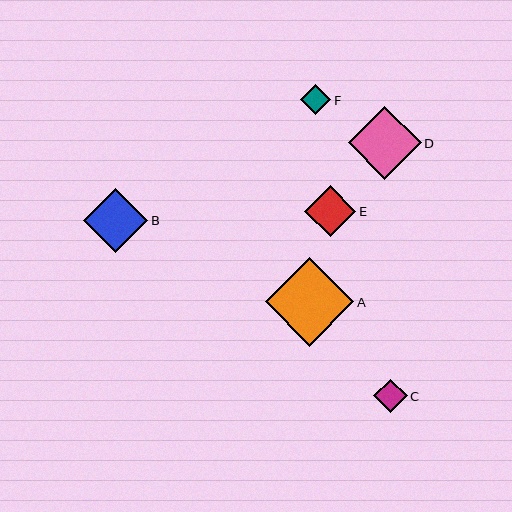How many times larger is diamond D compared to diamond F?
Diamond D is approximately 2.4 times the size of diamond F.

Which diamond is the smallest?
Diamond F is the smallest with a size of approximately 30 pixels.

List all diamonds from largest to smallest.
From largest to smallest: A, D, B, E, C, F.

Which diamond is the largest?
Diamond A is the largest with a size of approximately 88 pixels.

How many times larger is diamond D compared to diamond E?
Diamond D is approximately 1.4 times the size of diamond E.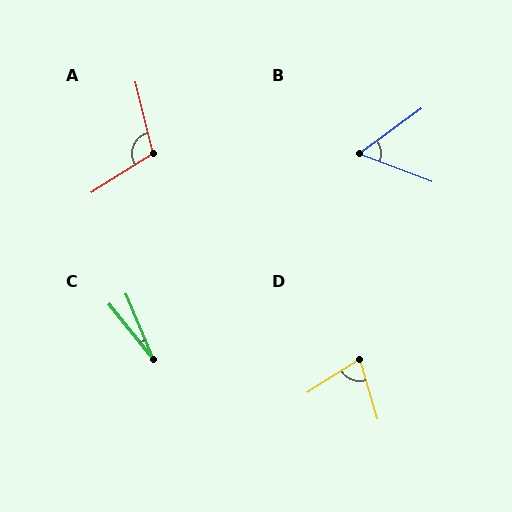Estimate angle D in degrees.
Approximately 74 degrees.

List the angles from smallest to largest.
C (16°), B (57°), D (74°), A (109°).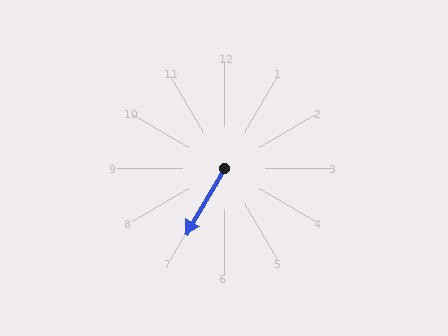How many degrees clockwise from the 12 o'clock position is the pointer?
Approximately 210 degrees.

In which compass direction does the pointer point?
Southwest.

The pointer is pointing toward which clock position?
Roughly 7 o'clock.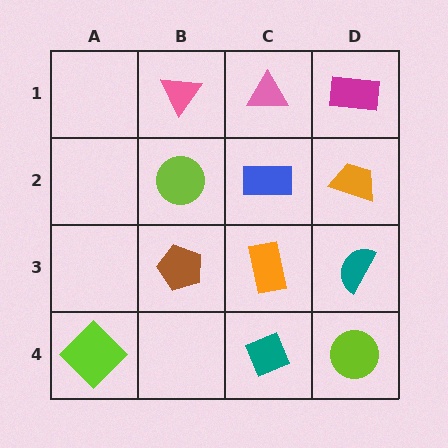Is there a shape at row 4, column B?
No, that cell is empty.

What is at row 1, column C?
A pink triangle.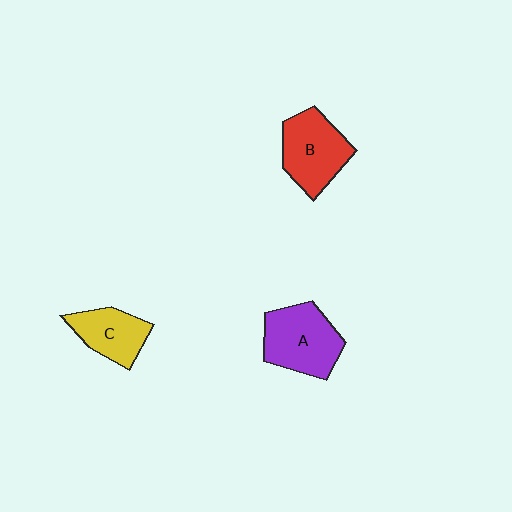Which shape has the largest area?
Shape A (purple).